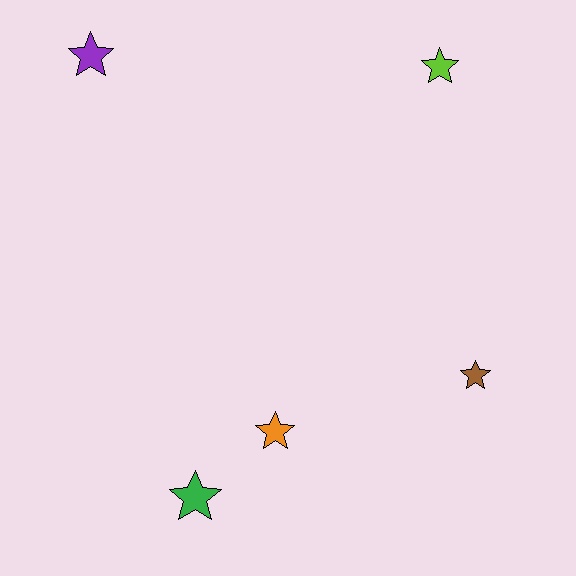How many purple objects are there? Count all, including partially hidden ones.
There is 1 purple object.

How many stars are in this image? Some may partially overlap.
There are 5 stars.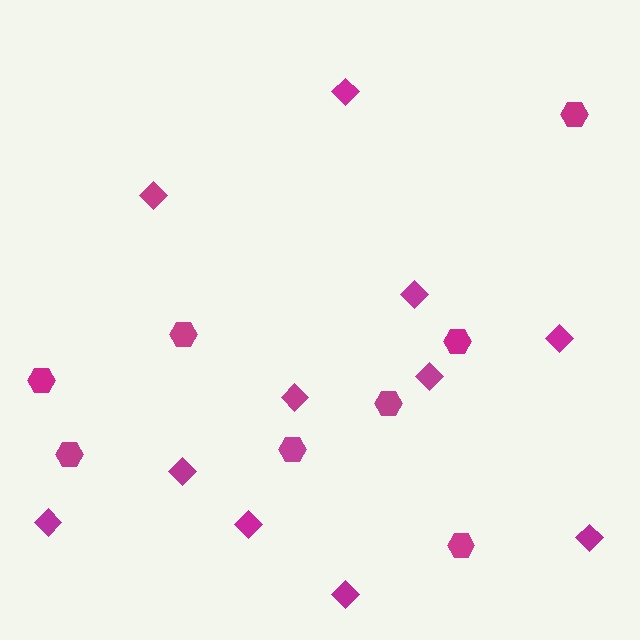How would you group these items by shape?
There are 2 groups: one group of diamonds (11) and one group of hexagons (8).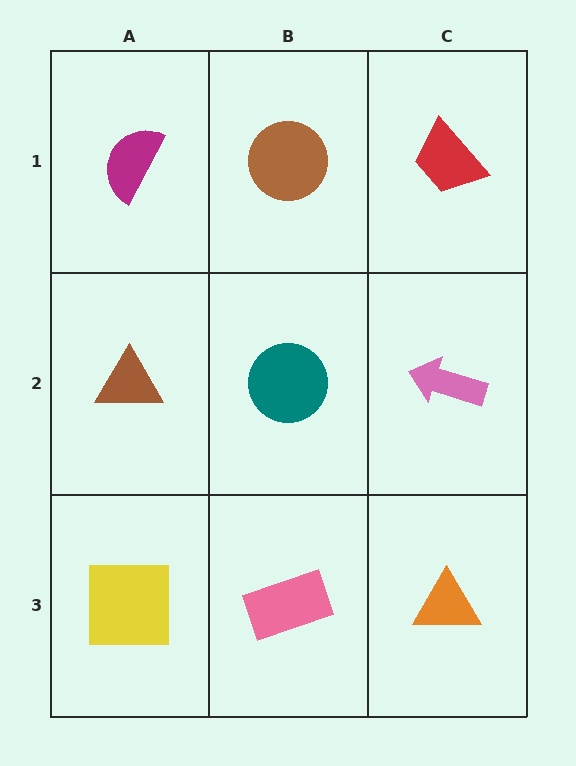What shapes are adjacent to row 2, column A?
A magenta semicircle (row 1, column A), a yellow square (row 3, column A), a teal circle (row 2, column B).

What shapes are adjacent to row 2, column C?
A red trapezoid (row 1, column C), an orange triangle (row 3, column C), a teal circle (row 2, column B).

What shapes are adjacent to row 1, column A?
A brown triangle (row 2, column A), a brown circle (row 1, column B).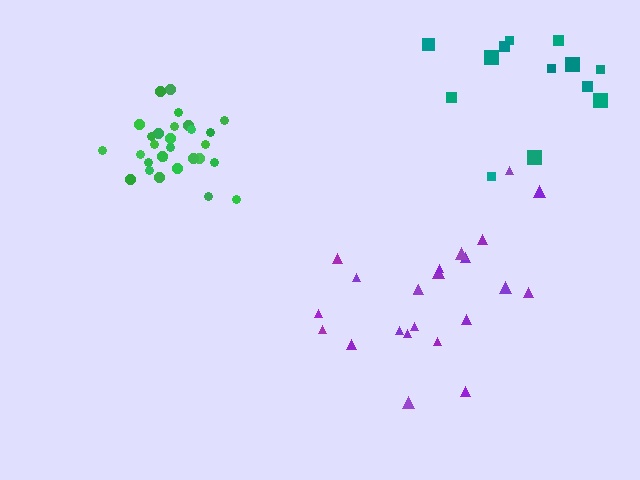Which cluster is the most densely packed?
Green.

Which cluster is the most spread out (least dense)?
Teal.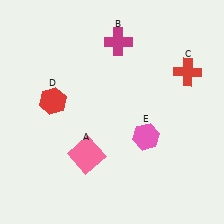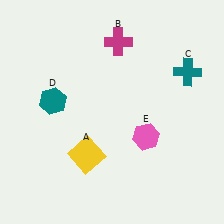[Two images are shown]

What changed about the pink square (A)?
In Image 1, A is pink. In Image 2, it changed to yellow.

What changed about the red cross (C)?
In Image 1, C is red. In Image 2, it changed to teal.